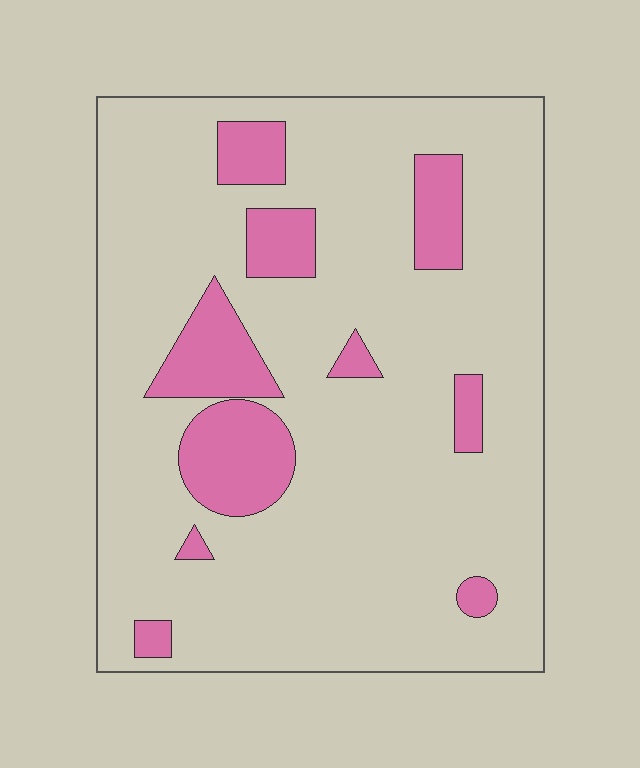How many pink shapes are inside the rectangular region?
10.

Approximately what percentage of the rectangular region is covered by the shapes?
Approximately 15%.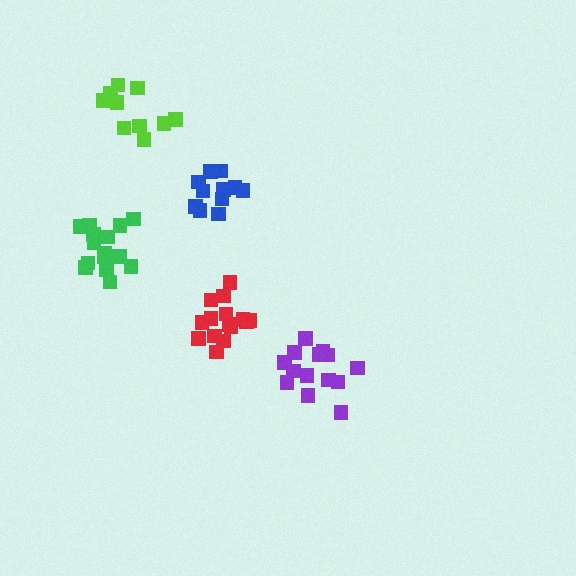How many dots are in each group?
Group 1: 14 dots, Group 2: 10 dots, Group 3: 15 dots, Group 4: 11 dots, Group 5: 15 dots (65 total).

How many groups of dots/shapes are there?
There are 5 groups.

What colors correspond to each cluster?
The clusters are colored: purple, lime, red, blue, green.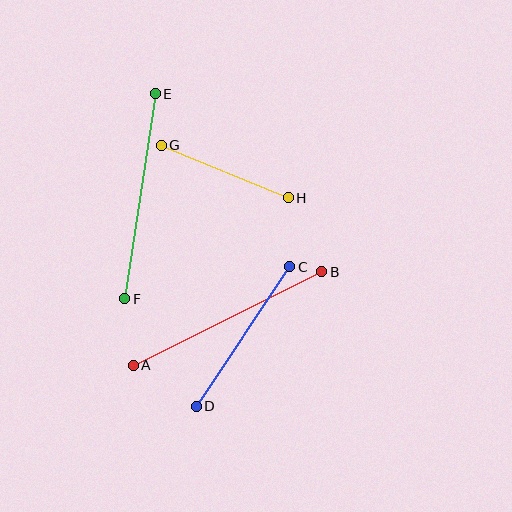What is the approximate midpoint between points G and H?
The midpoint is at approximately (225, 172) pixels.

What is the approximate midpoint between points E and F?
The midpoint is at approximately (140, 196) pixels.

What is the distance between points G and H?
The distance is approximately 137 pixels.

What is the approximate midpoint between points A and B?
The midpoint is at approximately (227, 319) pixels.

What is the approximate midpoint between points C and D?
The midpoint is at approximately (243, 336) pixels.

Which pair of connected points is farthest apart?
Points A and B are farthest apart.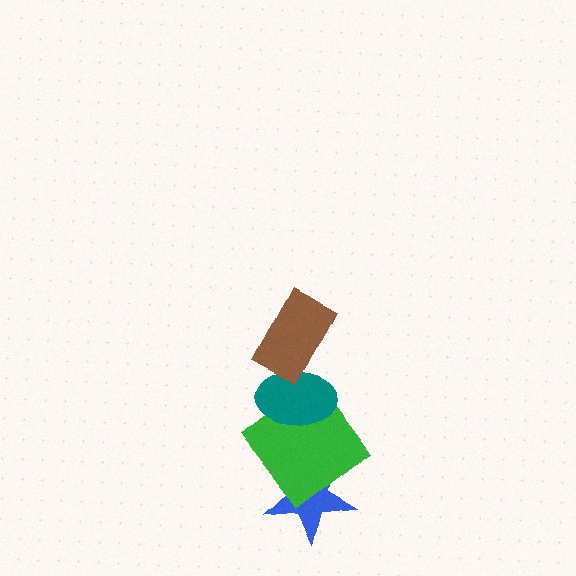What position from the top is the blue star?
The blue star is 4th from the top.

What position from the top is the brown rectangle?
The brown rectangle is 1st from the top.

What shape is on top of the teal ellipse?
The brown rectangle is on top of the teal ellipse.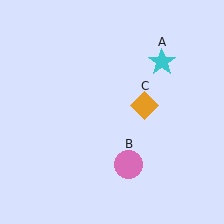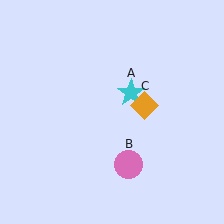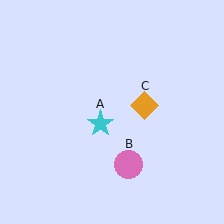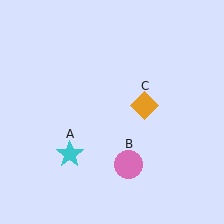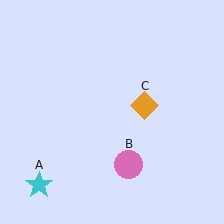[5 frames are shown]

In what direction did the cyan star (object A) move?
The cyan star (object A) moved down and to the left.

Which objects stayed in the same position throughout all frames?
Pink circle (object B) and orange diamond (object C) remained stationary.